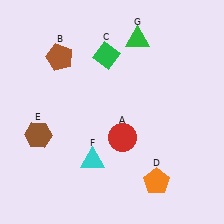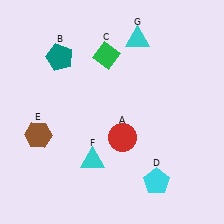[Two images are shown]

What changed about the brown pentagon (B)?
In Image 1, B is brown. In Image 2, it changed to teal.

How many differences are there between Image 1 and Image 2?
There are 3 differences between the two images.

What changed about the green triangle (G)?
In Image 1, G is green. In Image 2, it changed to cyan.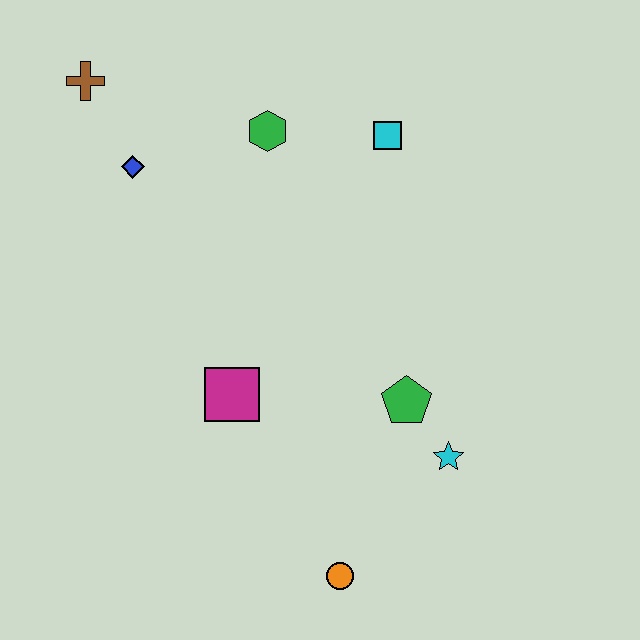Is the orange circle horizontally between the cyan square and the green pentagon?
No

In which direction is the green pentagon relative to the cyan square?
The green pentagon is below the cyan square.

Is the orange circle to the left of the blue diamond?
No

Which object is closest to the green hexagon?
The cyan square is closest to the green hexagon.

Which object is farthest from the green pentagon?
The brown cross is farthest from the green pentagon.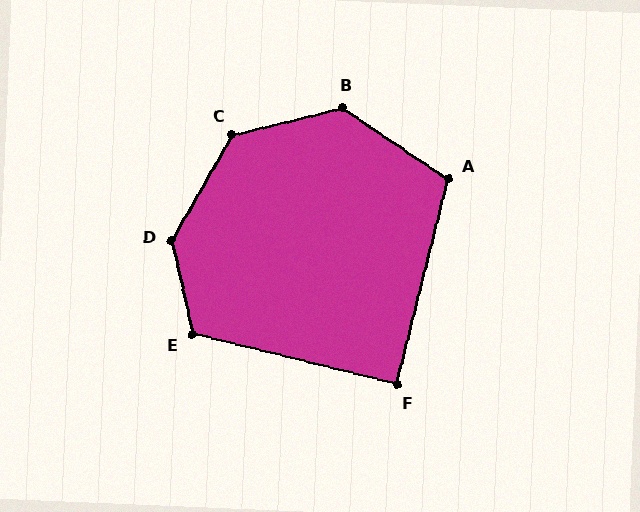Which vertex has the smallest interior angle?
F, at approximately 90 degrees.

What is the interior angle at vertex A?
Approximately 110 degrees (obtuse).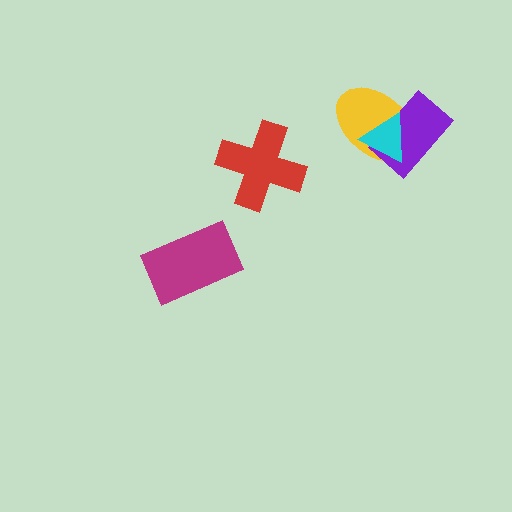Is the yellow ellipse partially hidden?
Yes, it is partially covered by another shape.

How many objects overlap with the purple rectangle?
2 objects overlap with the purple rectangle.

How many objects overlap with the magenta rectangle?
0 objects overlap with the magenta rectangle.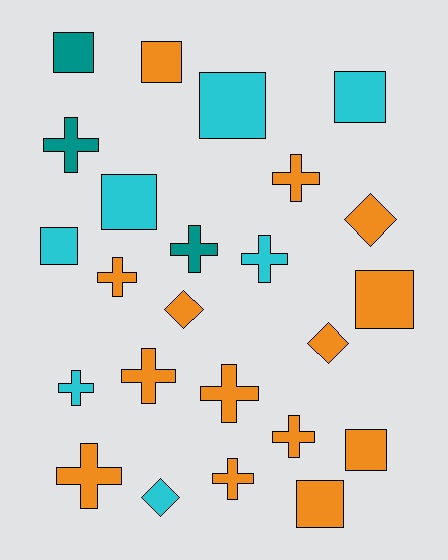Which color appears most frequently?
Orange, with 14 objects.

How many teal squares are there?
There is 1 teal square.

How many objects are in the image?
There are 24 objects.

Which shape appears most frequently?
Cross, with 11 objects.